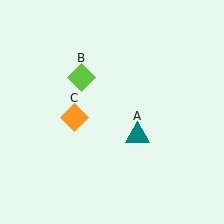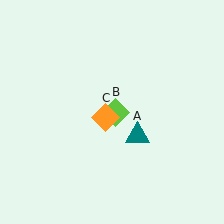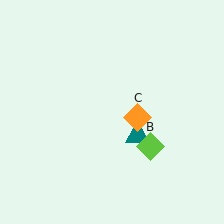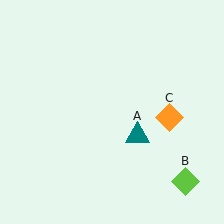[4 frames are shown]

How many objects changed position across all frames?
2 objects changed position: lime diamond (object B), orange diamond (object C).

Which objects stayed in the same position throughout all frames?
Teal triangle (object A) remained stationary.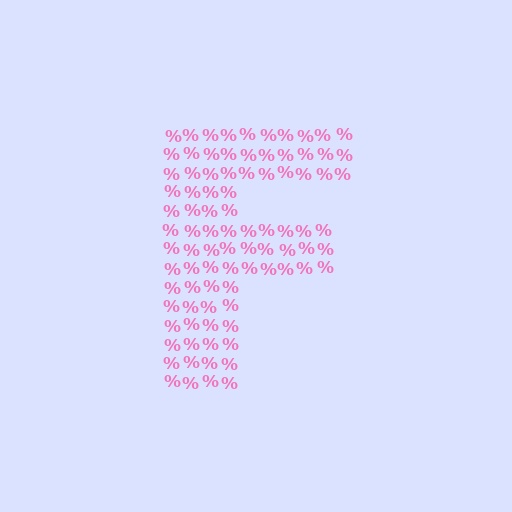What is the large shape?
The large shape is the letter F.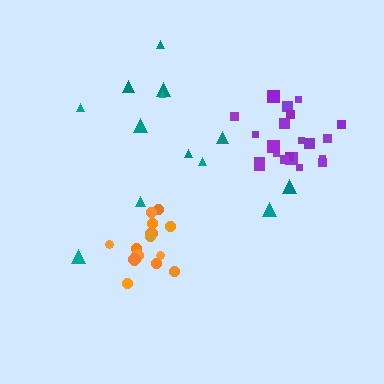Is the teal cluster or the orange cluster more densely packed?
Orange.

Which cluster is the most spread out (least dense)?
Teal.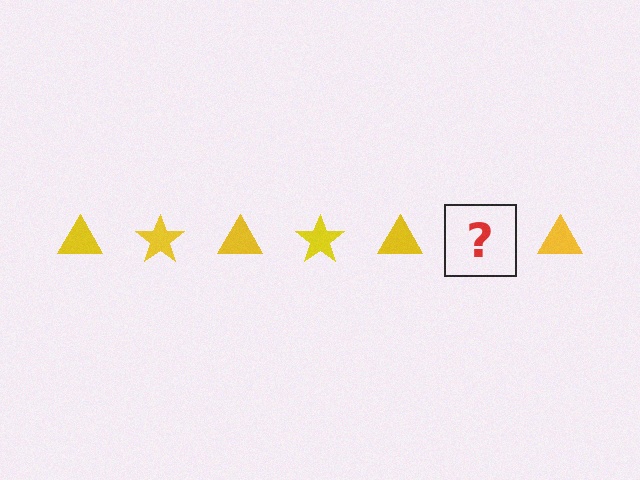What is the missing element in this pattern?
The missing element is a yellow star.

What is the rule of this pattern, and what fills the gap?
The rule is that the pattern cycles through triangle, star shapes in yellow. The gap should be filled with a yellow star.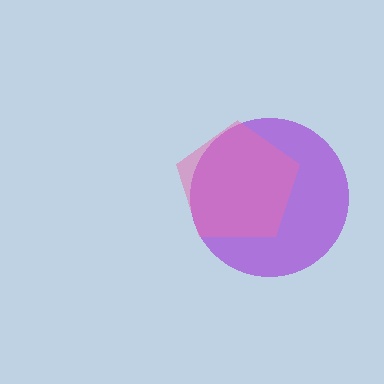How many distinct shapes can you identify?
There are 2 distinct shapes: a purple circle, a pink pentagon.